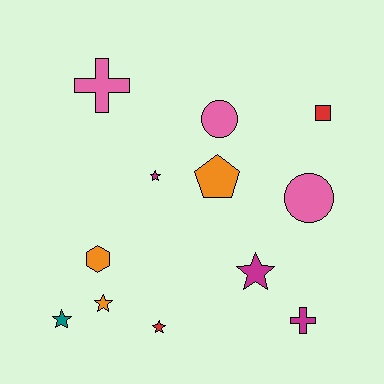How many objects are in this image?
There are 12 objects.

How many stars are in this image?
There are 5 stars.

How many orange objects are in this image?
There are 3 orange objects.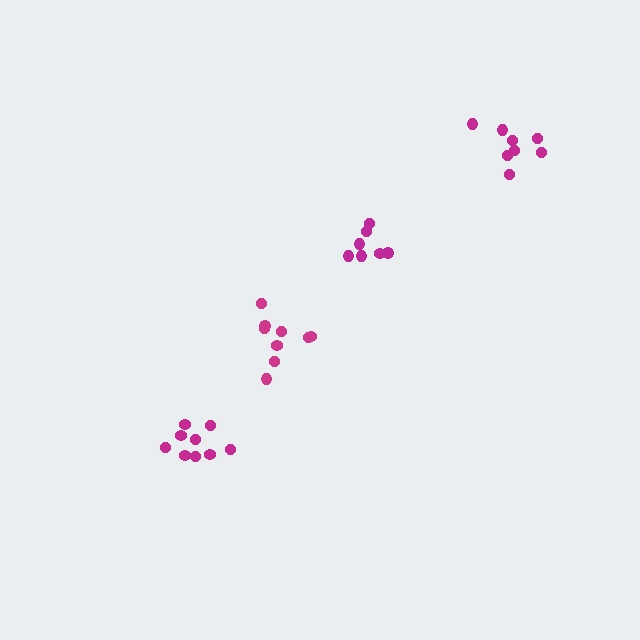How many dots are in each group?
Group 1: 8 dots, Group 2: 9 dots, Group 3: 7 dots, Group 4: 9 dots (33 total).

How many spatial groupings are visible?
There are 4 spatial groupings.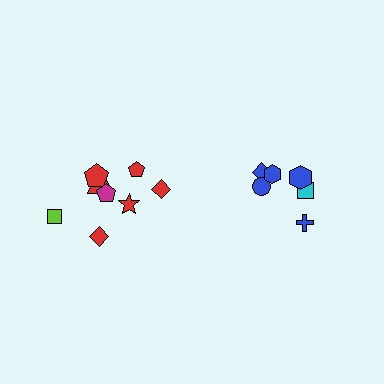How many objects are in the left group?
There are 8 objects.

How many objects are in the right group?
There are 6 objects.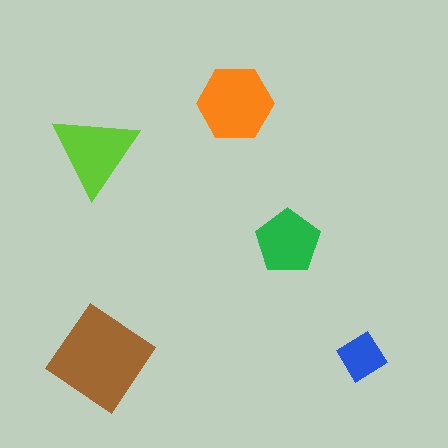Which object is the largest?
The brown diamond.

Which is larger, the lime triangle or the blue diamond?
The lime triangle.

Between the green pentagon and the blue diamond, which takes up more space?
The green pentagon.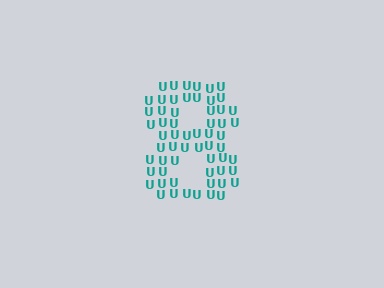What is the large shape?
The large shape is the digit 8.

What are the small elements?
The small elements are letter U's.